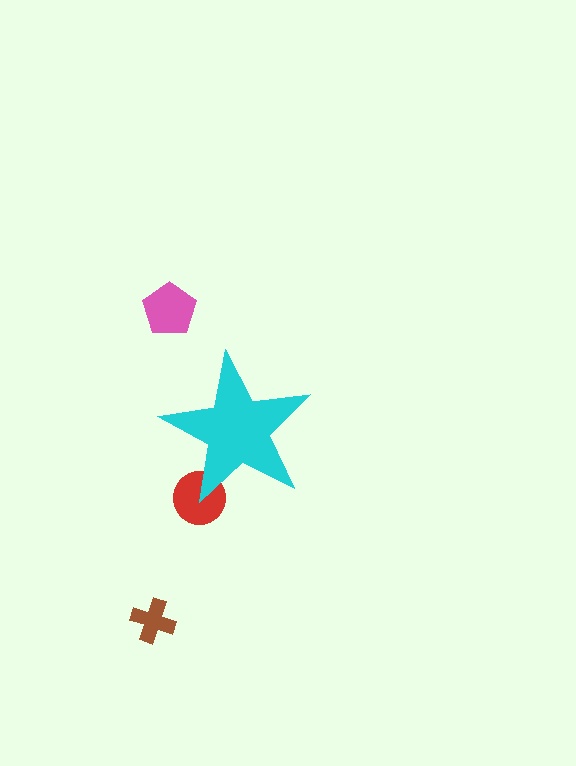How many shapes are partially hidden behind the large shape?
1 shape is partially hidden.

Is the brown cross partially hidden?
No, the brown cross is fully visible.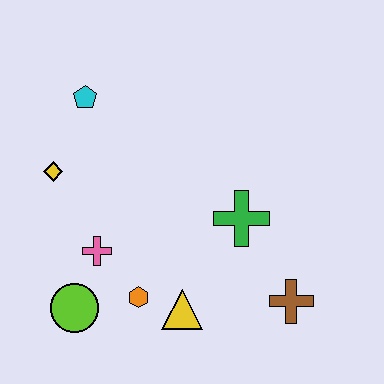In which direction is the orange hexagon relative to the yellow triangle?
The orange hexagon is to the left of the yellow triangle.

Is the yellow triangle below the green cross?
Yes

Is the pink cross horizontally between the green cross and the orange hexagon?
No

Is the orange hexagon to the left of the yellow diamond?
No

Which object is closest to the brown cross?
The green cross is closest to the brown cross.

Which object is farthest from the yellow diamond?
The brown cross is farthest from the yellow diamond.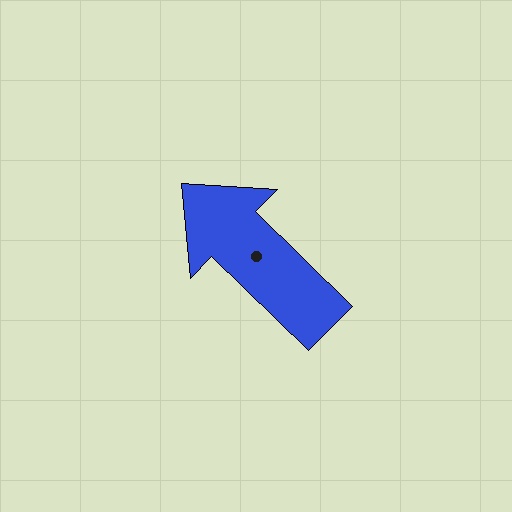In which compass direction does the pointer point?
Northwest.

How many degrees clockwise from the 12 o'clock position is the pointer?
Approximately 314 degrees.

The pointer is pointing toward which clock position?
Roughly 10 o'clock.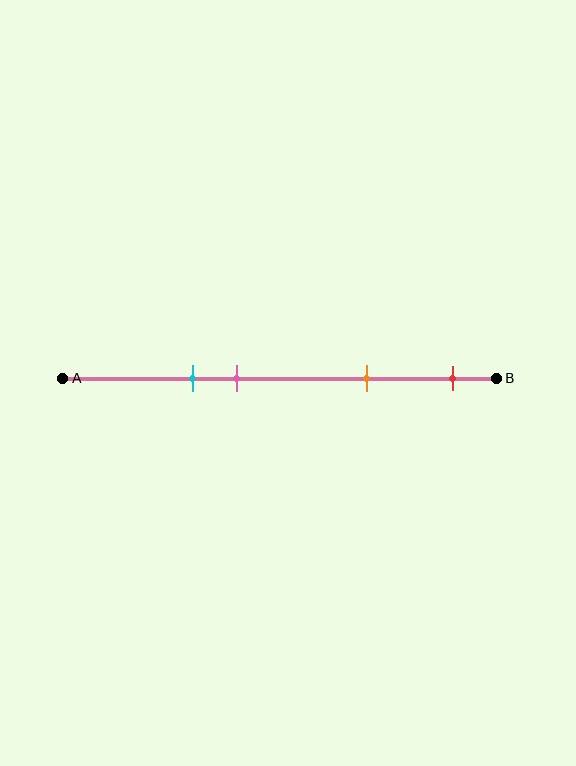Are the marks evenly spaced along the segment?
No, the marks are not evenly spaced.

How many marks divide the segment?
There are 4 marks dividing the segment.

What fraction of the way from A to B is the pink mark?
The pink mark is approximately 40% (0.4) of the way from A to B.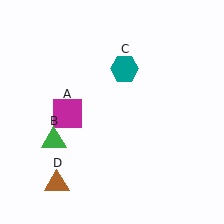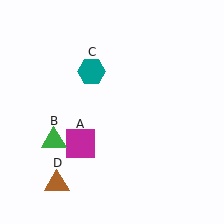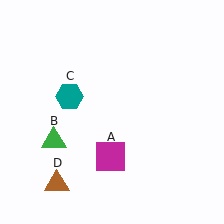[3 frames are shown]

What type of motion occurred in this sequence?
The magenta square (object A), teal hexagon (object C) rotated counterclockwise around the center of the scene.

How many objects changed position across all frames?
2 objects changed position: magenta square (object A), teal hexagon (object C).